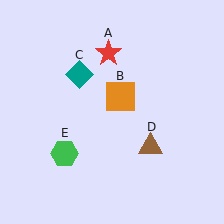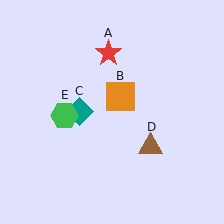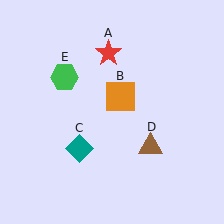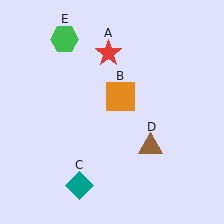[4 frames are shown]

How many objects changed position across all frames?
2 objects changed position: teal diamond (object C), green hexagon (object E).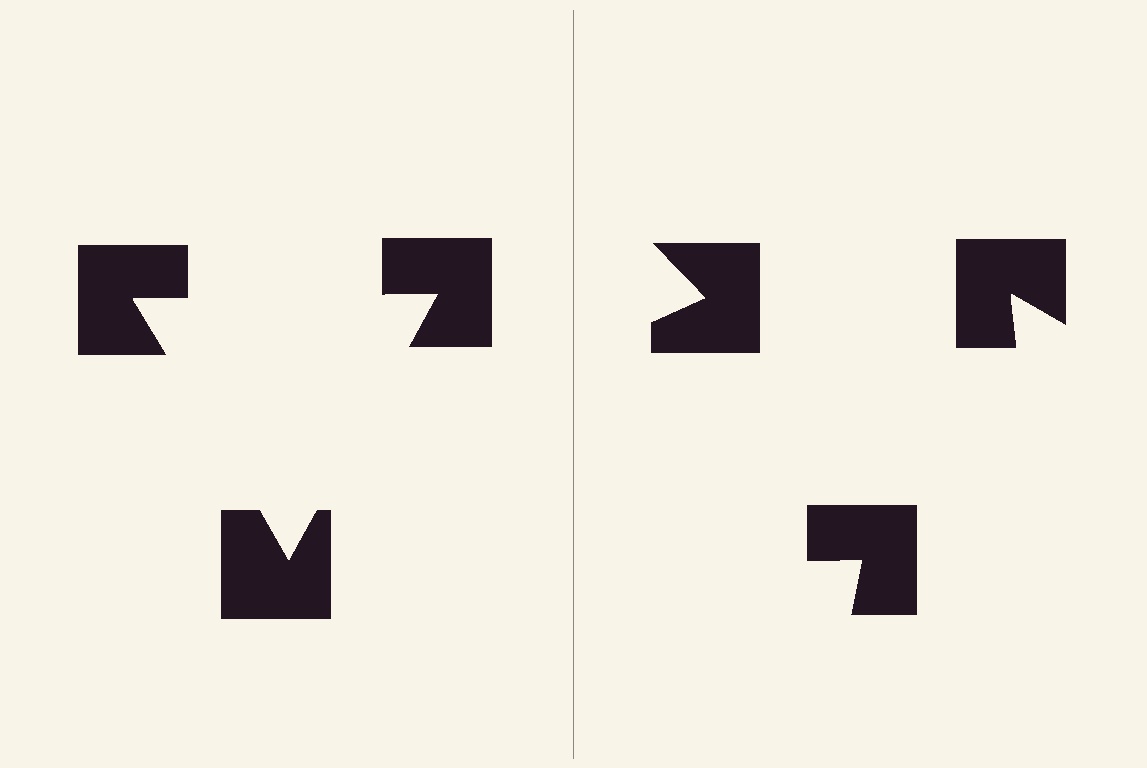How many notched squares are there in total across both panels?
6 — 3 on each side.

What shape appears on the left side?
An illusory triangle.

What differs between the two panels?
The notched squares are positioned identically on both sides; only the wedge orientations differ. On the left they align to a triangle; on the right they are misaligned.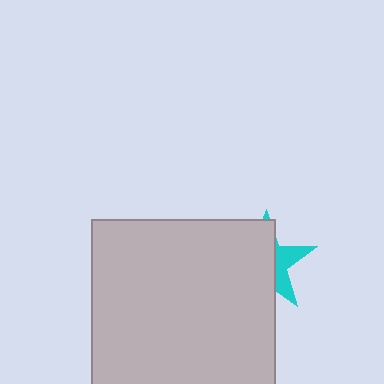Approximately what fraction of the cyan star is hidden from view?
Roughly 67% of the cyan star is hidden behind the light gray rectangle.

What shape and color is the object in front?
The object in front is a light gray rectangle.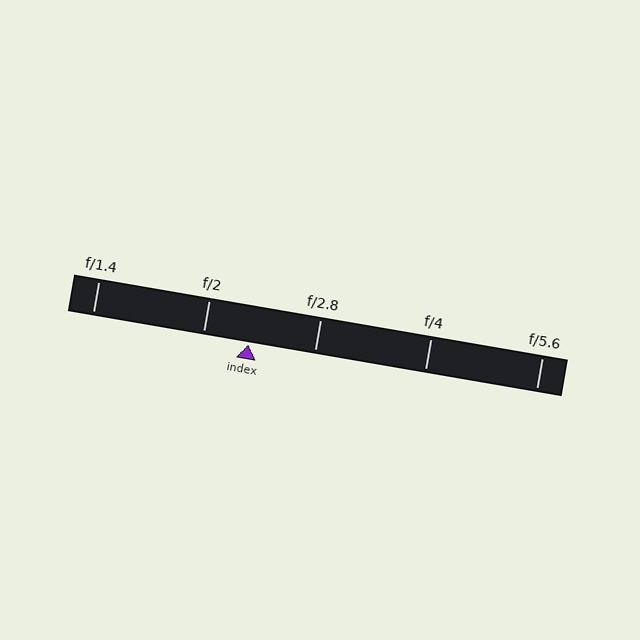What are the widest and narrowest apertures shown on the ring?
The widest aperture shown is f/1.4 and the narrowest is f/5.6.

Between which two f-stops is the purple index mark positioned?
The index mark is between f/2 and f/2.8.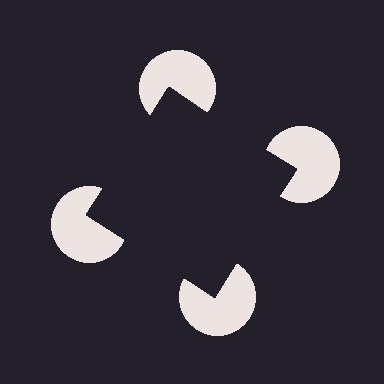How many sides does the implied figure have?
4 sides.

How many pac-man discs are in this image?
There are 4 — one at each vertex of the illusory square.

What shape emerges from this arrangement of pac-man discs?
An illusory square — its edges are inferred from the aligned wedge cuts in the pac-man discs, not physically drawn.